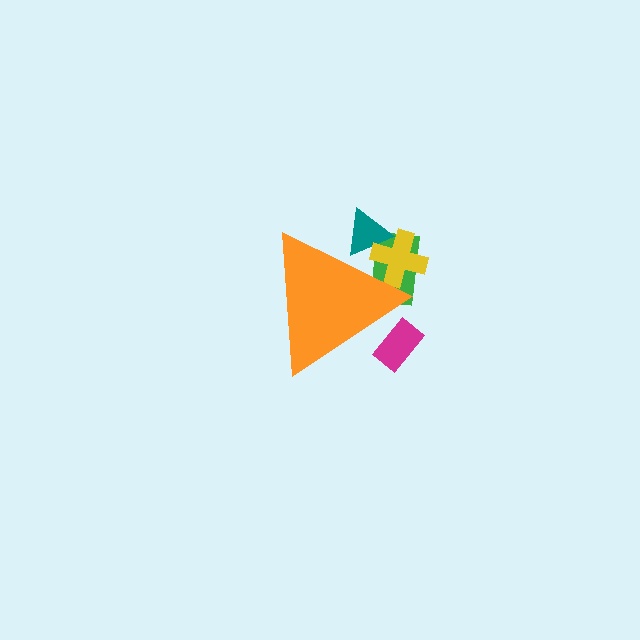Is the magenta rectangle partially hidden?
Yes, the magenta rectangle is partially hidden behind the orange triangle.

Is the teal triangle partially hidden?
Yes, the teal triangle is partially hidden behind the orange triangle.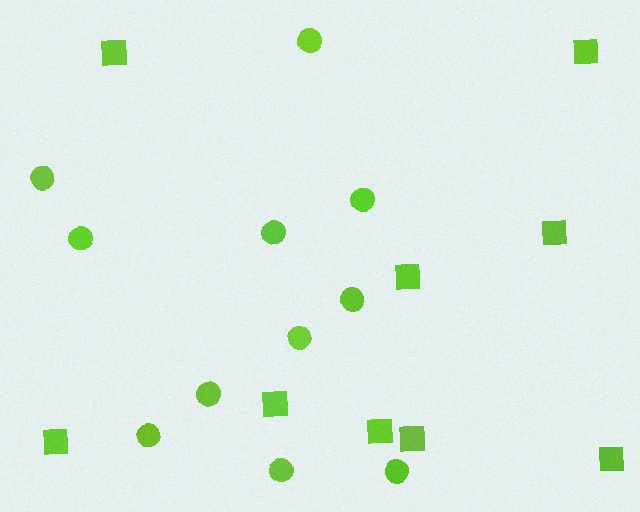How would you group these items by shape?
There are 2 groups: one group of squares (9) and one group of circles (11).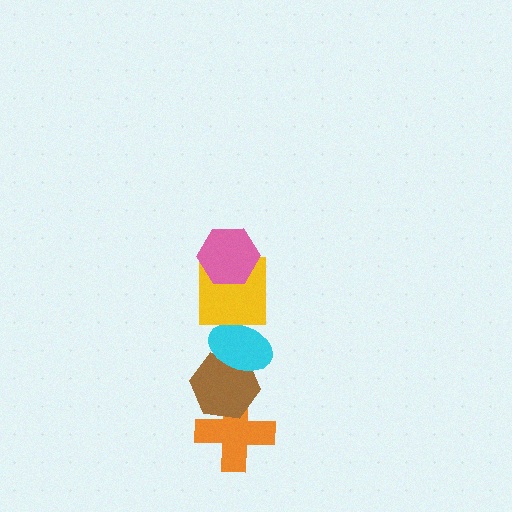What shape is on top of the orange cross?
The brown hexagon is on top of the orange cross.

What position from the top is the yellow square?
The yellow square is 2nd from the top.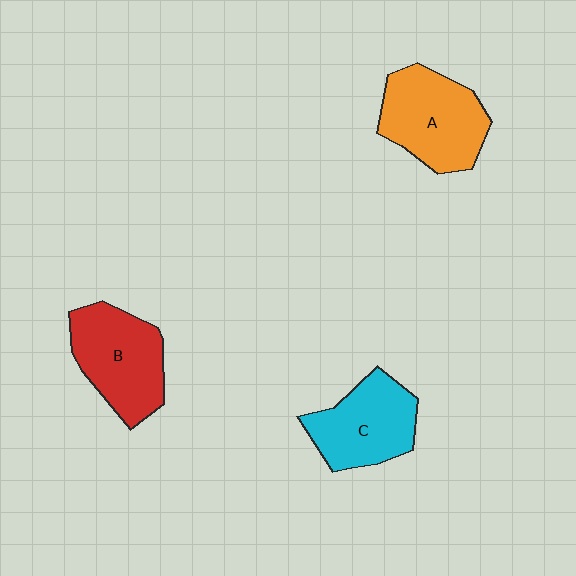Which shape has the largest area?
Shape A (orange).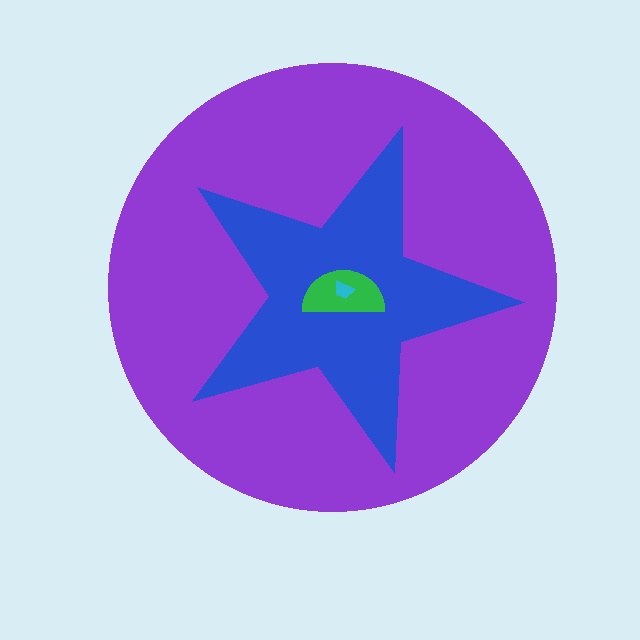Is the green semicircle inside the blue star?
Yes.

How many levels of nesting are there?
4.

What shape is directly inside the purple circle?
The blue star.